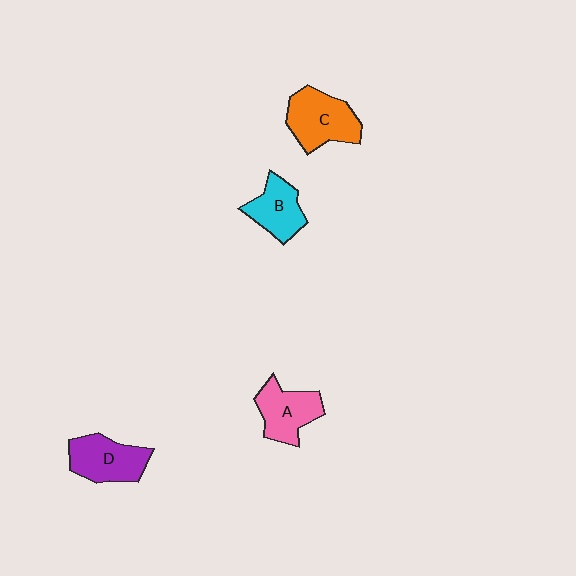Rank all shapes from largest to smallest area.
From largest to smallest: C (orange), D (purple), A (pink), B (cyan).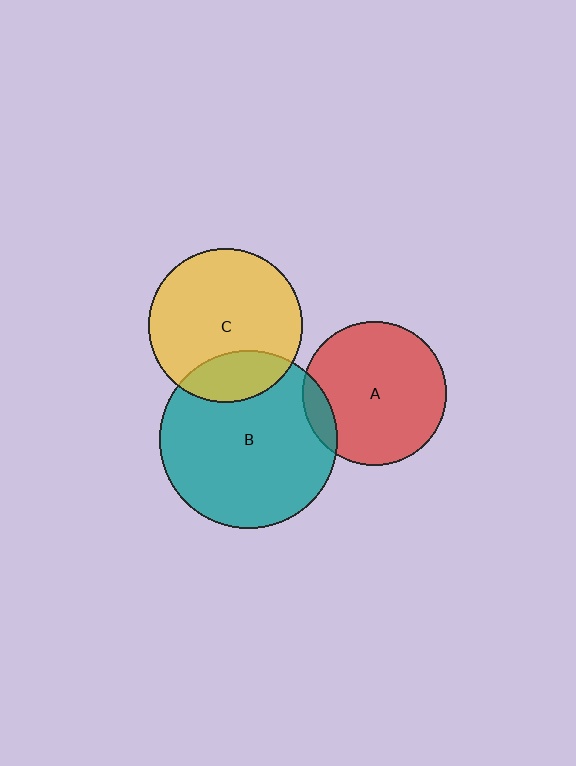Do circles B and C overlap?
Yes.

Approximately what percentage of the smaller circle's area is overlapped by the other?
Approximately 20%.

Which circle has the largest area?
Circle B (teal).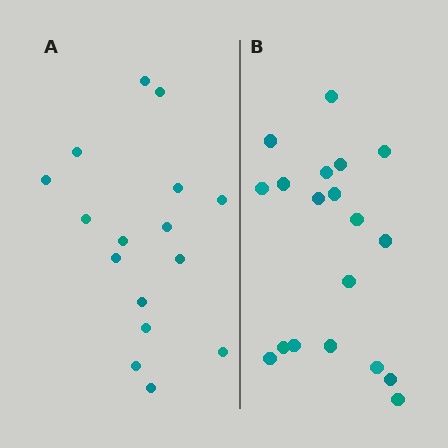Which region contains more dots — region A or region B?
Region B (the right region) has more dots.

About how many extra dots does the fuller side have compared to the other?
Region B has just a few more — roughly 2 or 3 more dots than region A.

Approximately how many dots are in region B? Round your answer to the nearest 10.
About 20 dots. (The exact count is 19, which rounds to 20.)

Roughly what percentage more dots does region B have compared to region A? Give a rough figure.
About 20% more.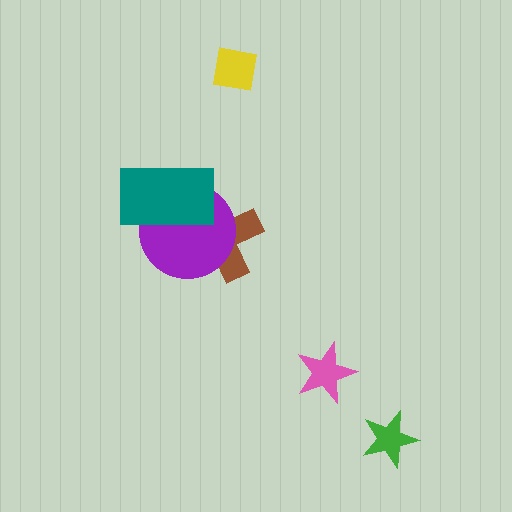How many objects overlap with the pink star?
0 objects overlap with the pink star.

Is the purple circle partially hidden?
Yes, it is partially covered by another shape.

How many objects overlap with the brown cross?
2 objects overlap with the brown cross.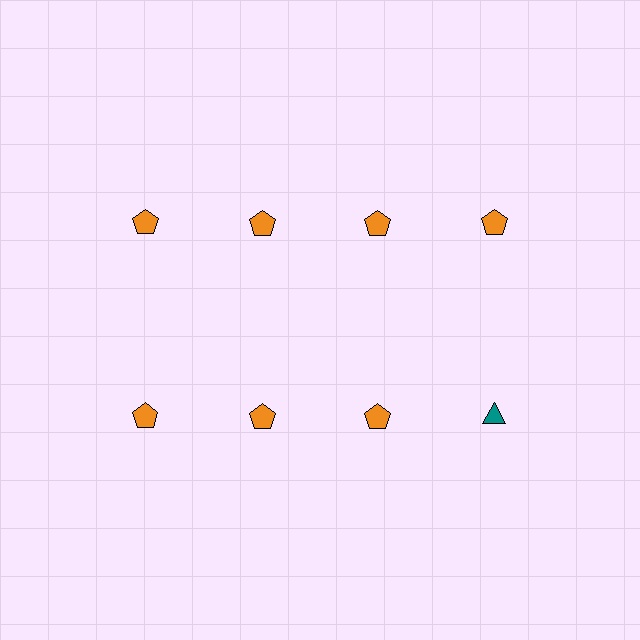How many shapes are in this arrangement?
There are 8 shapes arranged in a grid pattern.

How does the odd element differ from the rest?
It differs in both color (teal instead of orange) and shape (triangle instead of pentagon).